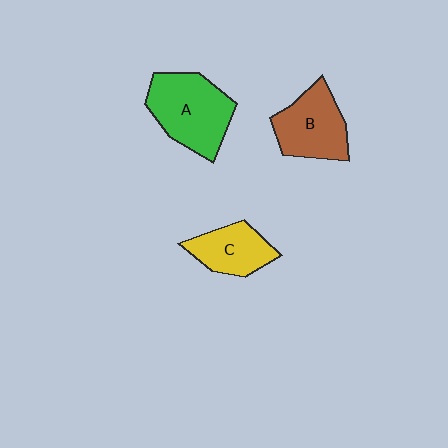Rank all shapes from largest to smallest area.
From largest to smallest: A (green), B (brown), C (yellow).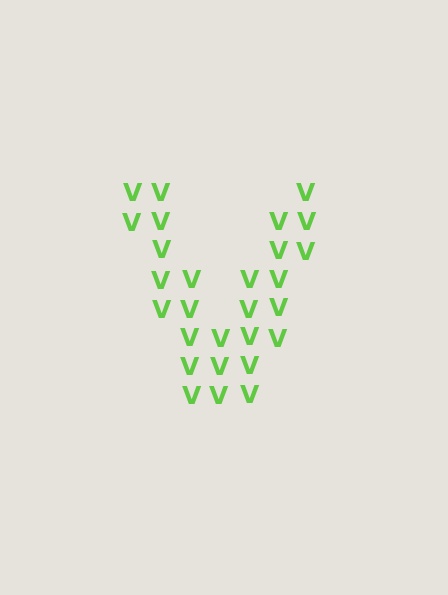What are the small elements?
The small elements are letter V's.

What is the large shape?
The large shape is the letter V.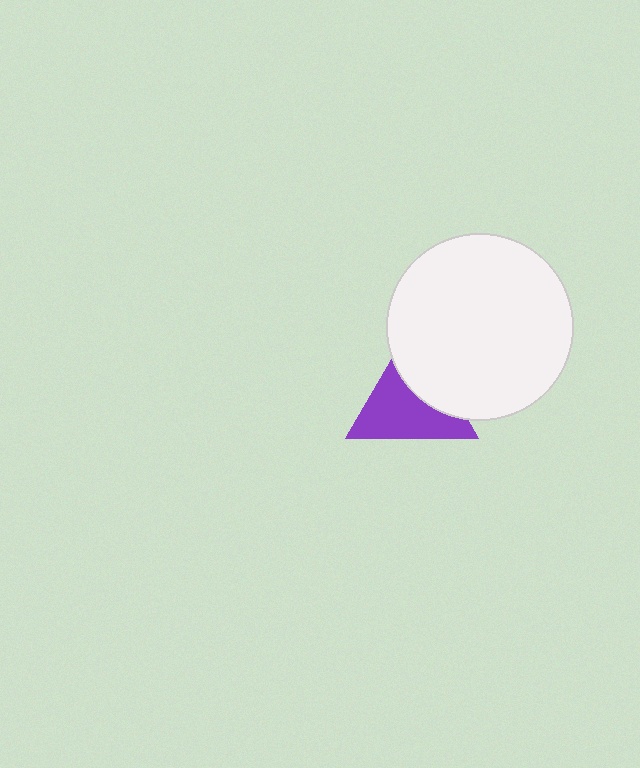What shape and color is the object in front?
The object in front is a white circle.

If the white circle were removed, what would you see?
You would see the complete purple triangle.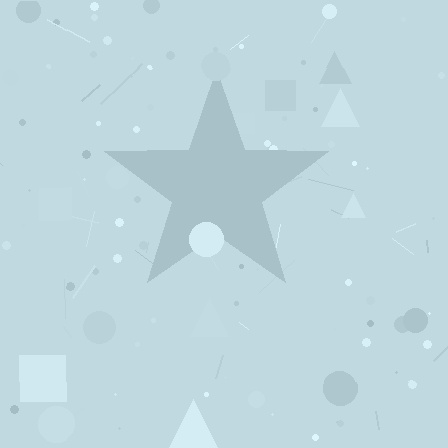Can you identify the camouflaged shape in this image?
The camouflaged shape is a star.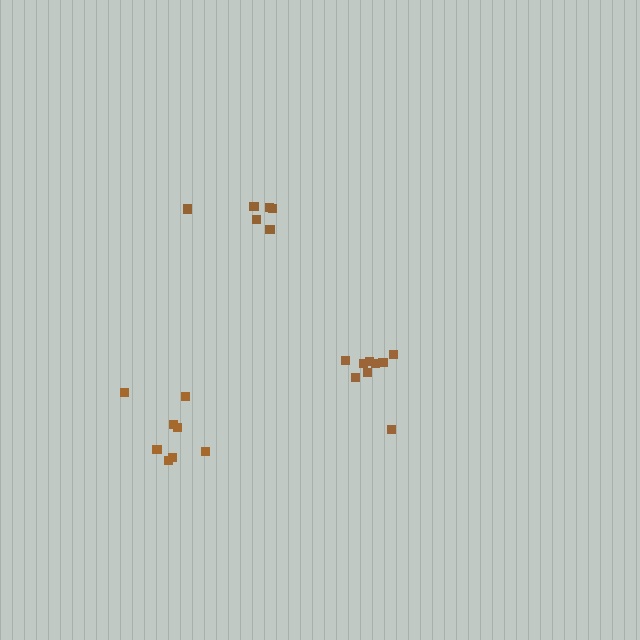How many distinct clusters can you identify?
There are 3 distinct clusters.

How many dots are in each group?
Group 1: 8 dots, Group 2: 6 dots, Group 3: 9 dots (23 total).